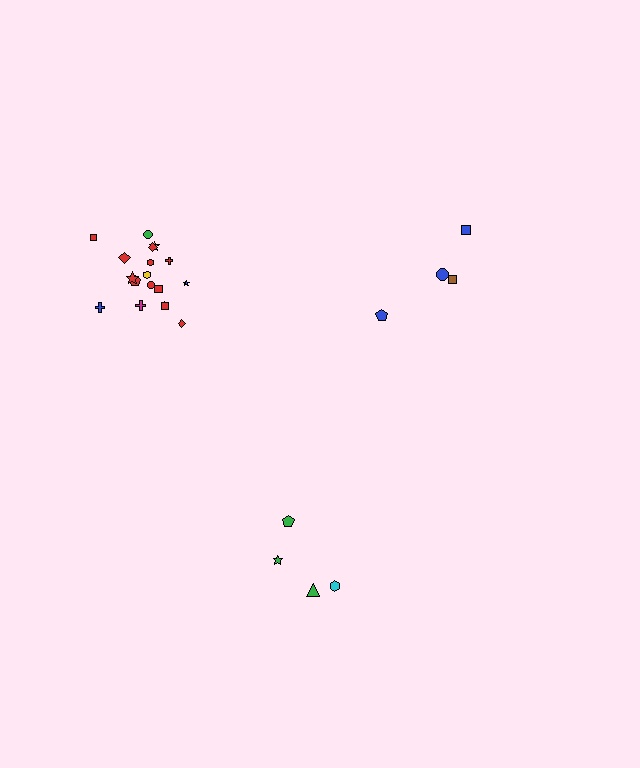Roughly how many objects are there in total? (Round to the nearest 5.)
Roughly 25 objects in total.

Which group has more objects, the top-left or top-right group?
The top-left group.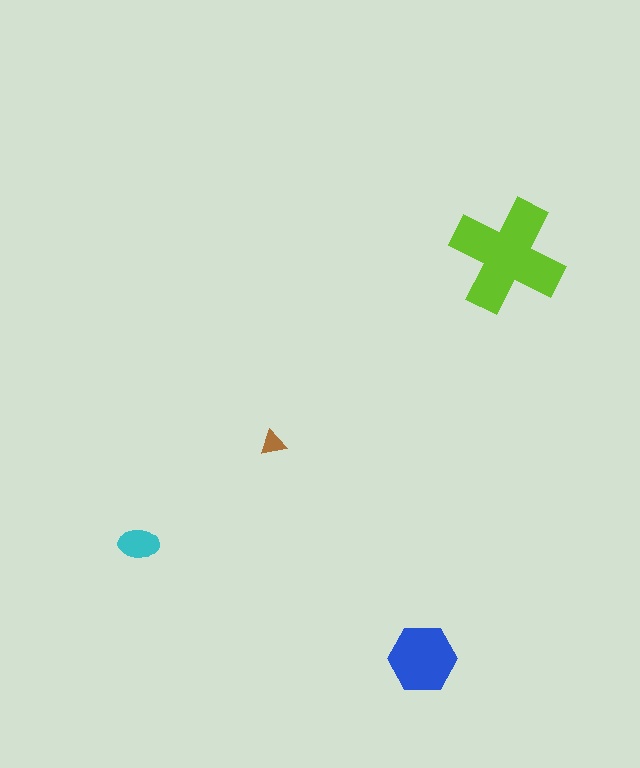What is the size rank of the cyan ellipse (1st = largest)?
3rd.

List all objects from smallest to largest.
The brown triangle, the cyan ellipse, the blue hexagon, the lime cross.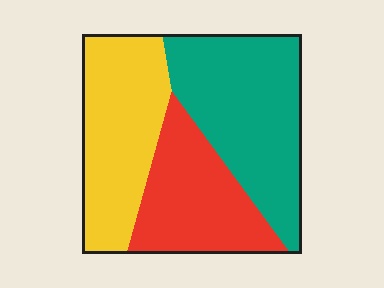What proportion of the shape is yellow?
Yellow takes up between a sixth and a third of the shape.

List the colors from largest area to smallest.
From largest to smallest: teal, yellow, red.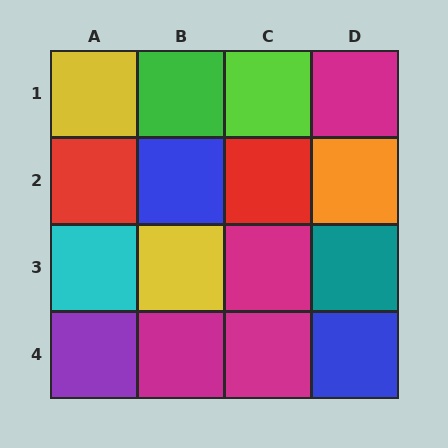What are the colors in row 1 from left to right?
Yellow, green, lime, magenta.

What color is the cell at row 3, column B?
Yellow.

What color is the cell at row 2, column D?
Orange.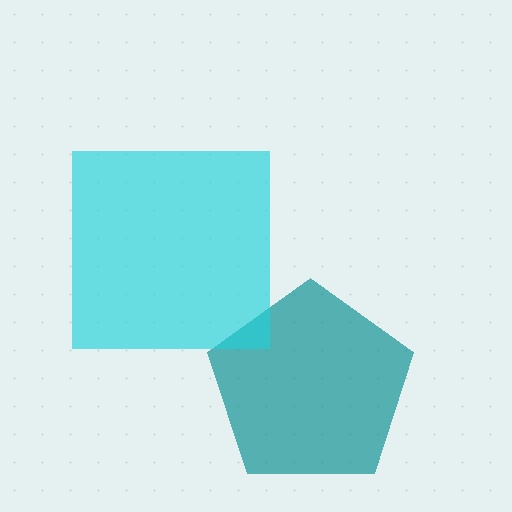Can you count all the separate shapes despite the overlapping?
Yes, there are 2 separate shapes.